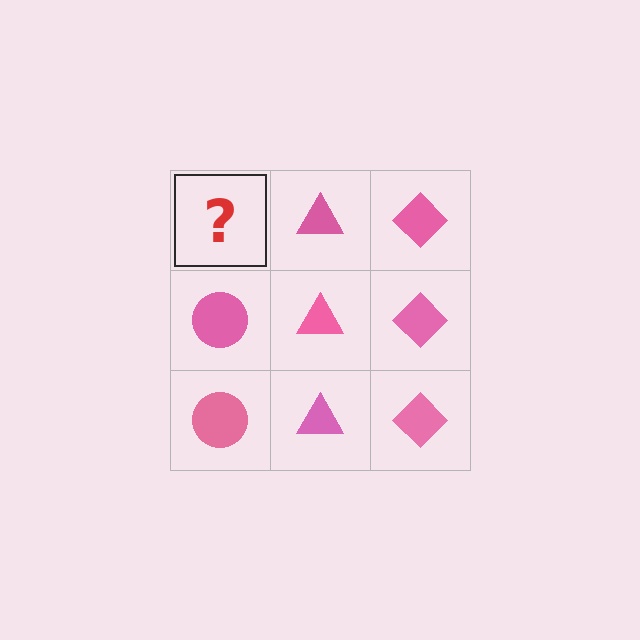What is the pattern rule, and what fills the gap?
The rule is that each column has a consistent shape. The gap should be filled with a pink circle.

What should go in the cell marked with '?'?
The missing cell should contain a pink circle.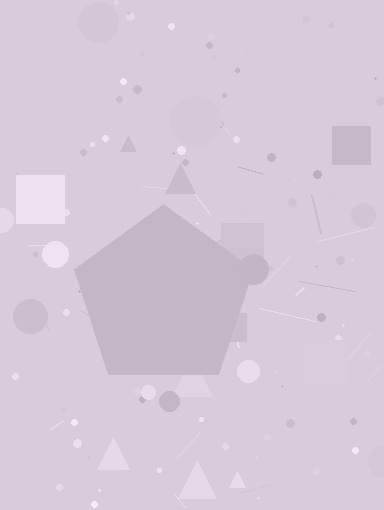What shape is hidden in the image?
A pentagon is hidden in the image.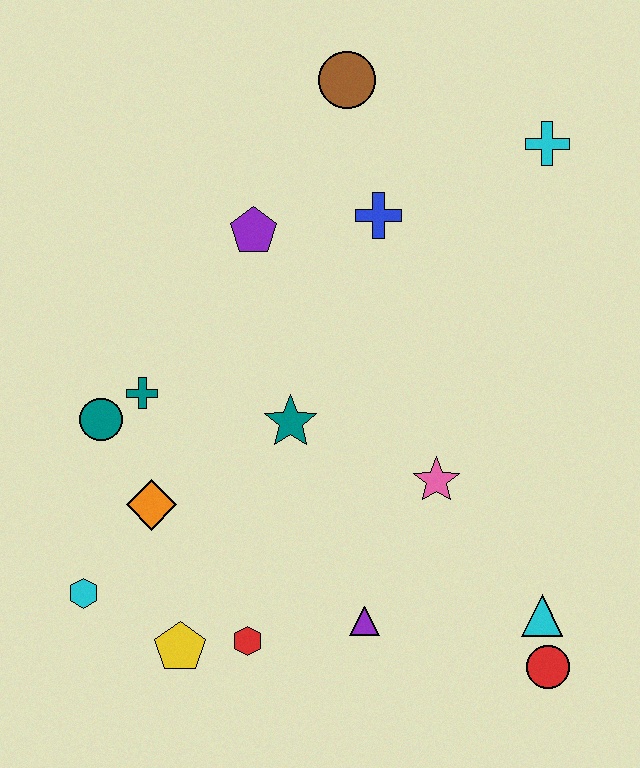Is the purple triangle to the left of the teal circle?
No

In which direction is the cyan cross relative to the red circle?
The cyan cross is above the red circle.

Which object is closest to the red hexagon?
The yellow pentagon is closest to the red hexagon.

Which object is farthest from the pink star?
The brown circle is farthest from the pink star.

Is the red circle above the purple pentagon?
No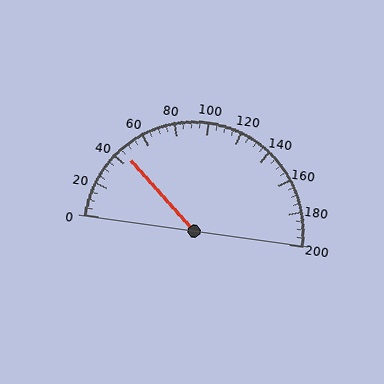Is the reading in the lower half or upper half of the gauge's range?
The reading is in the lower half of the range (0 to 200).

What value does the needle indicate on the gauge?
The needle indicates approximately 45.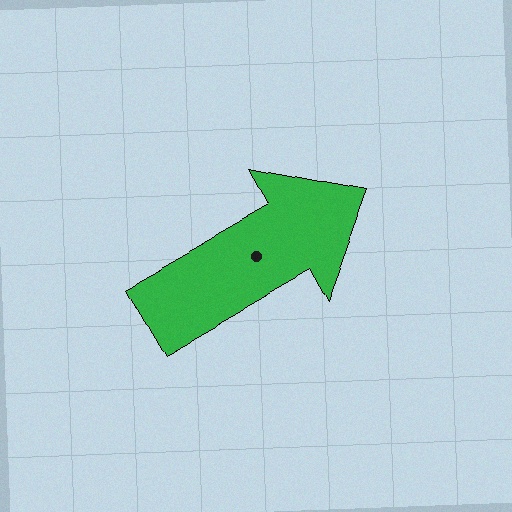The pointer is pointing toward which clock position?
Roughly 2 o'clock.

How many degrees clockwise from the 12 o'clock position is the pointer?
Approximately 60 degrees.